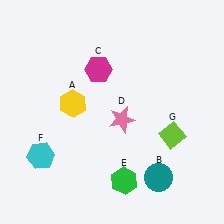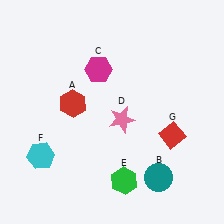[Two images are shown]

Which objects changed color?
A changed from yellow to red. G changed from lime to red.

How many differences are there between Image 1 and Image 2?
There are 2 differences between the two images.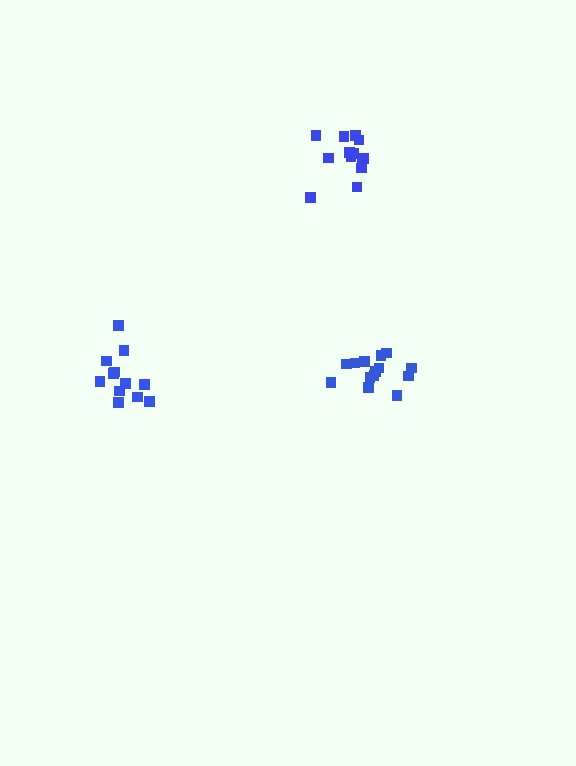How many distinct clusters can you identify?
There are 3 distinct clusters.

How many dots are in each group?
Group 1: 12 dots, Group 2: 14 dots, Group 3: 13 dots (39 total).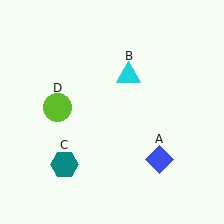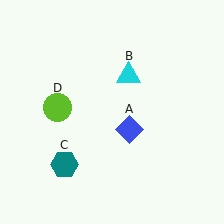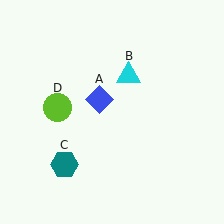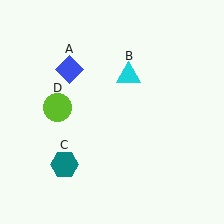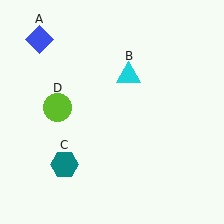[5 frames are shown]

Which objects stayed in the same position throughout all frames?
Cyan triangle (object B) and teal hexagon (object C) and lime circle (object D) remained stationary.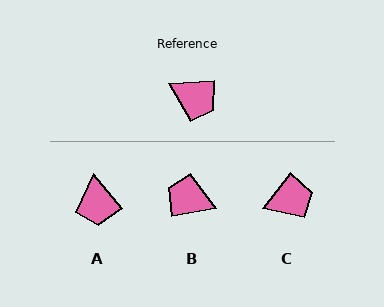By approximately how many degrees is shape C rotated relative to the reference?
Approximately 48 degrees counter-clockwise.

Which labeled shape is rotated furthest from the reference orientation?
B, about 173 degrees away.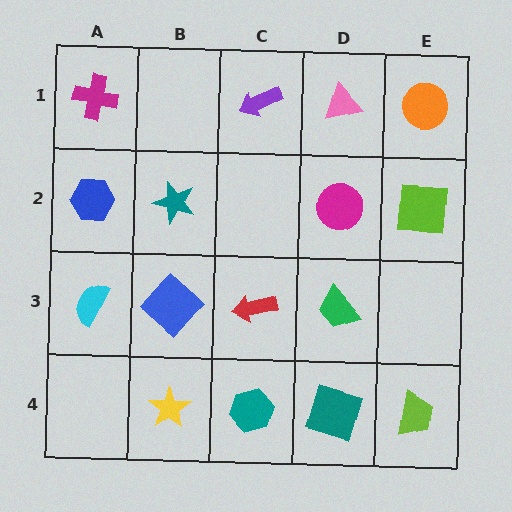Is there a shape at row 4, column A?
No, that cell is empty.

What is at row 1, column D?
A pink triangle.